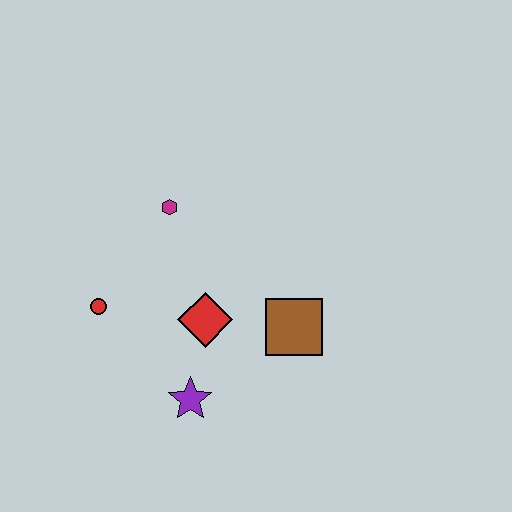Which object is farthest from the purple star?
The magenta hexagon is farthest from the purple star.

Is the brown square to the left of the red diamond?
No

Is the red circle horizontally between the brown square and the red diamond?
No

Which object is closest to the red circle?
The red diamond is closest to the red circle.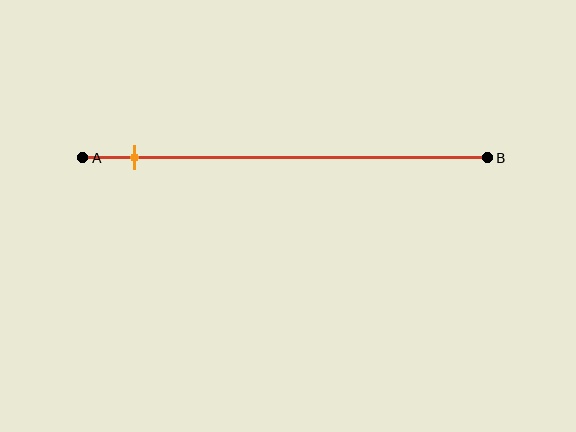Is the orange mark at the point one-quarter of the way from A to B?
No, the mark is at about 15% from A, not at the 25% one-quarter point.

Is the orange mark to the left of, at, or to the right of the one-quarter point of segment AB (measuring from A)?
The orange mark is to the left of the one-quarter point of segment AB.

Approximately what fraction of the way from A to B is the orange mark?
The orange mark is approximately 15% of the way from A to B.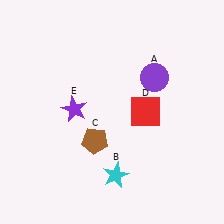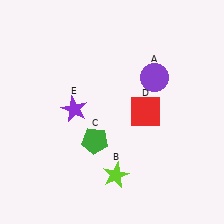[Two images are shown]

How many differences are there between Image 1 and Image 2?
There are 2 differences between the two images.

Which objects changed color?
B changed from cyan to lime. C changed from brown to green.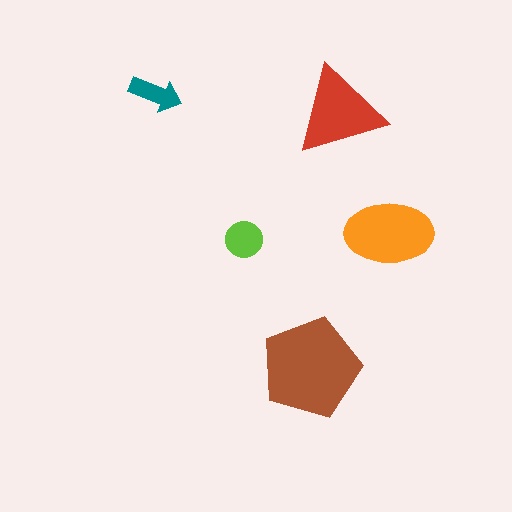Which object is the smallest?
The teal arrow.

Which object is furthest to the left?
The teal arrow is leftmost.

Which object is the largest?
The brown pentagon.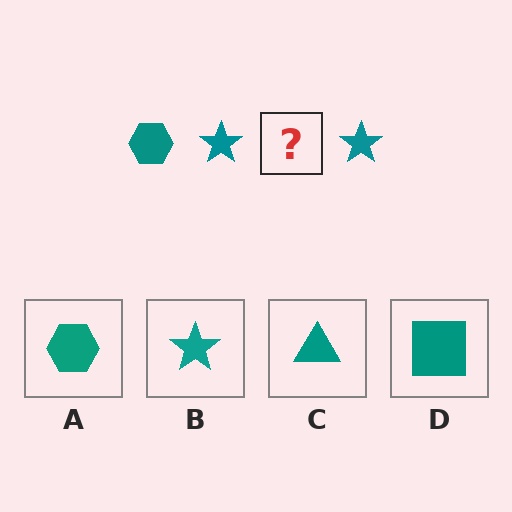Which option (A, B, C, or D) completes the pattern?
A.